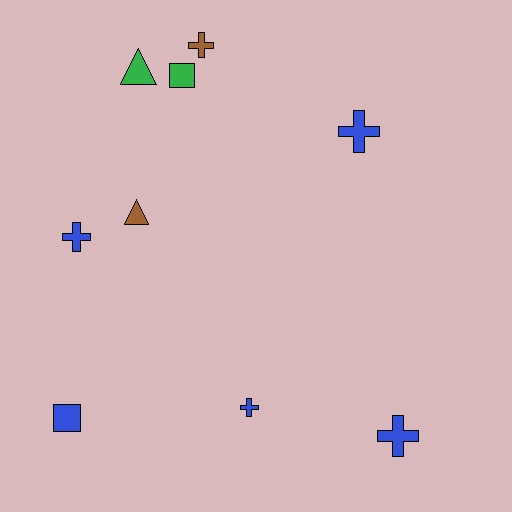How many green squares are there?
There is 1 green square.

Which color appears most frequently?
Blue, with 5 objects.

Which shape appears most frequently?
Cross, with 5 objects.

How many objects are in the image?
There are 9 objects.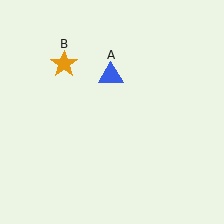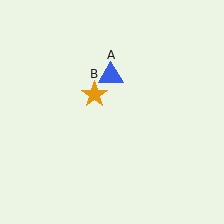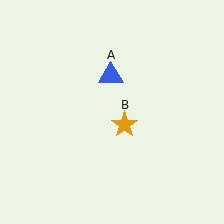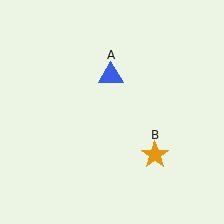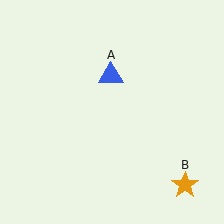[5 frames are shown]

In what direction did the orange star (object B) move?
The orange star (object B) moved down and to the right.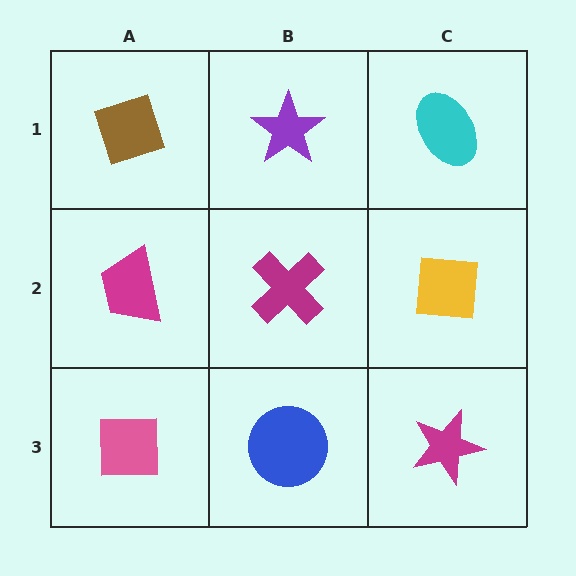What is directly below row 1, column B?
A magenta cross.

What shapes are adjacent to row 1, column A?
A magenta trapezoid (row 2, column A), a purple star (row 1, column B).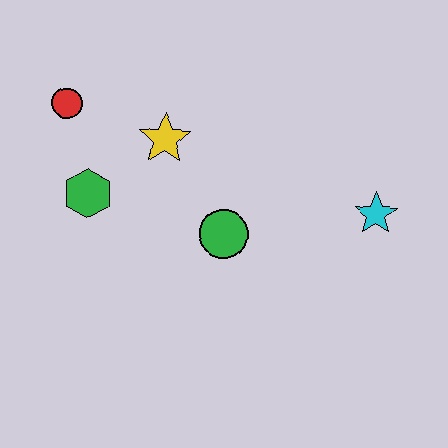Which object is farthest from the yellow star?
The cyan star is farthest from the yellow star.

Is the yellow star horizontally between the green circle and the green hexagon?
Yes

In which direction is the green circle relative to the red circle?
The green circle is to the right of the red circle.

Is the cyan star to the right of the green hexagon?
Yes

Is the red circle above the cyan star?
Yes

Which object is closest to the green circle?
The yellow star is closest to the green circle.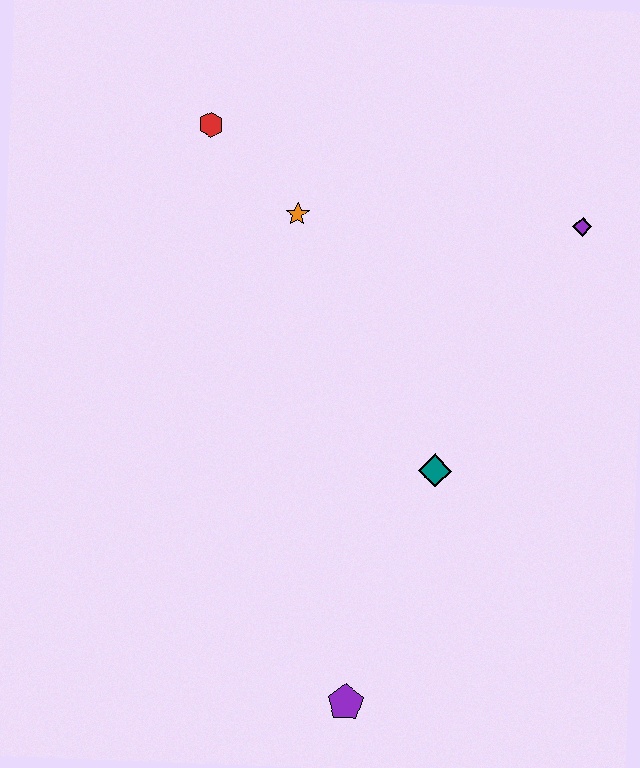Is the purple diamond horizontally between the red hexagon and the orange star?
No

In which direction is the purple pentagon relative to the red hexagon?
The purple pentagon is below the red hexagon.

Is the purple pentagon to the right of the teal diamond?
No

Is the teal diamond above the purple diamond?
No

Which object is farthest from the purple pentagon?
The red hexagon is farthest from the purple pentagon.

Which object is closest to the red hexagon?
The orange star is closest to the red hexagon.